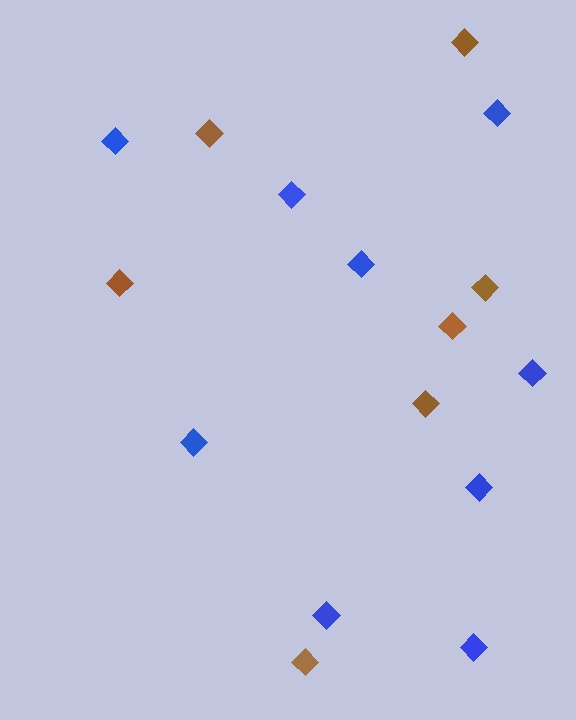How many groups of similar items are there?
There are 2 groups: one group of blue diamonds (9) and one group of brown diamonds (7).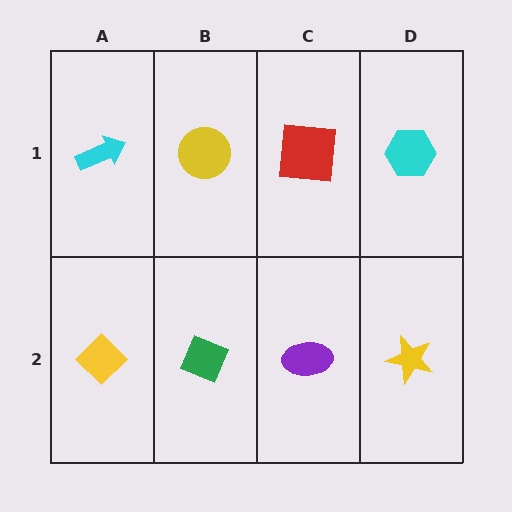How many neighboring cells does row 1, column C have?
3.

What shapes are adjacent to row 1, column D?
A yellow star (row 2, column D), a red square (row 1, column C).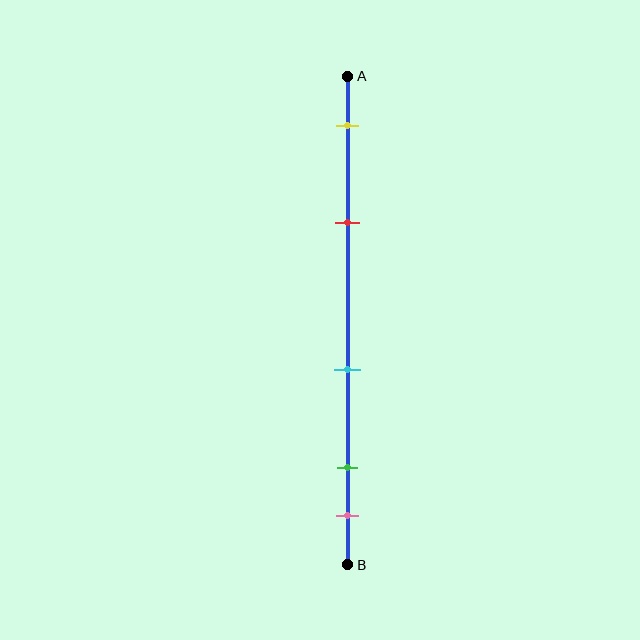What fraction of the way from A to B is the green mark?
The green mark is approximately 80% (0.8) of the way from A to B.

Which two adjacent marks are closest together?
The green and pink marks are the closest adjacent pair.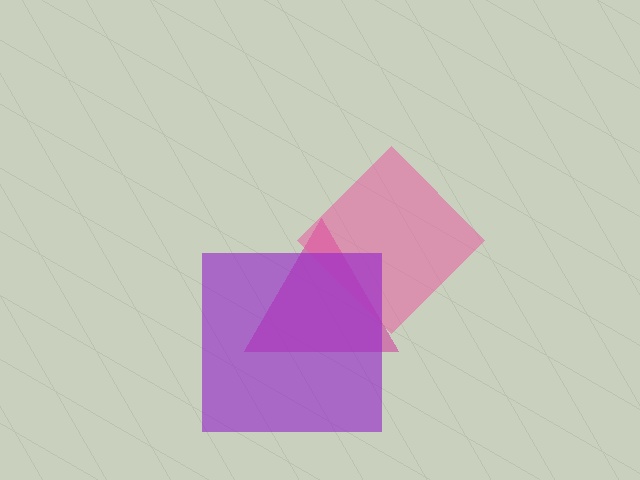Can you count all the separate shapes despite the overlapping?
Yes, there are 3 separate shapes.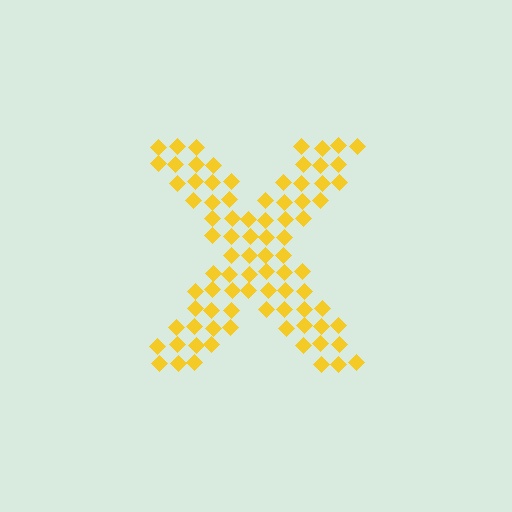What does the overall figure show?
The overall figure shows the letter X.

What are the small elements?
The small elements are diamonds.